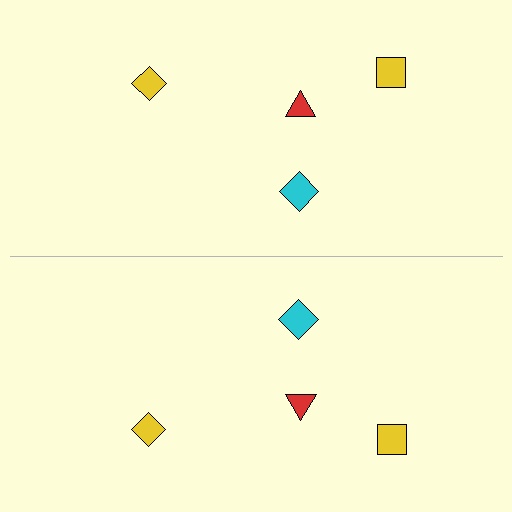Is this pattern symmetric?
Yes, this pattern has bilateral (reflection) symmetry.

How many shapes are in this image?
There are 8 shapes in this image.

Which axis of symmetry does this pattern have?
The pattern has a horizontal axis of symmetry running through the center of the image.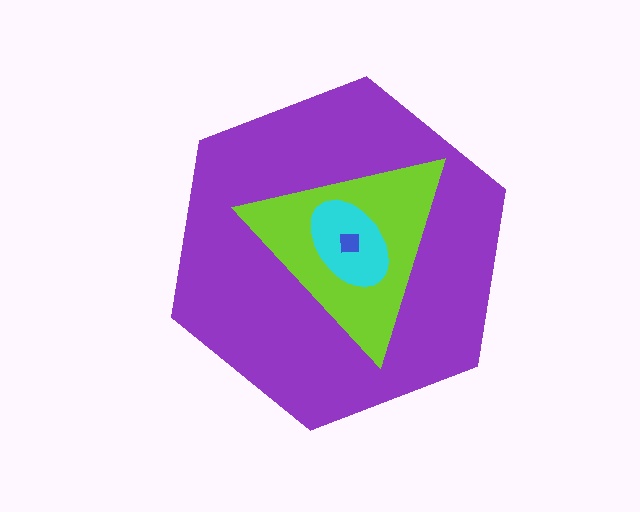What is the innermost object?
The blue square.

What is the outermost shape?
The purple hexagon.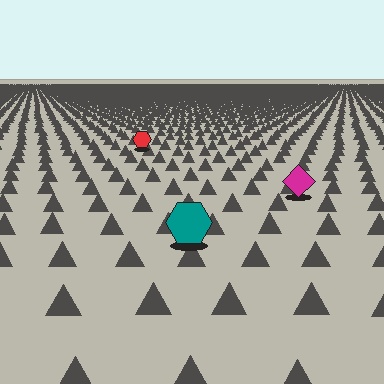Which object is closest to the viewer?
The teal hexagon is closest. The texture marks near it are larger and more spread out.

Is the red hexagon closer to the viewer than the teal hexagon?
No. The teal hexagon is closer — you can tell from the texture gradient: the ground texture is coarser near it.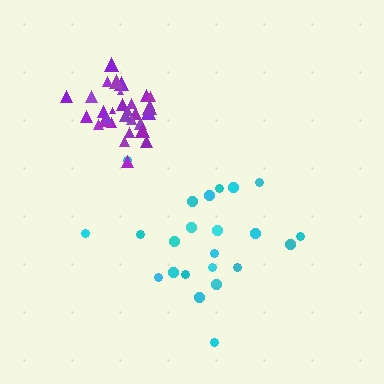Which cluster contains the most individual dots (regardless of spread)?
Purple (31).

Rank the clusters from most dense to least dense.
purple, cyan.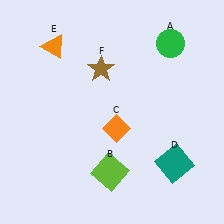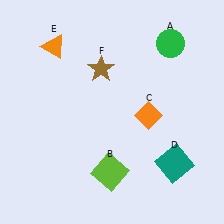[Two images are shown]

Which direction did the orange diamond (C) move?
The orange diamond (C) moved right.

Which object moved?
The orange diamond (C) moved right.